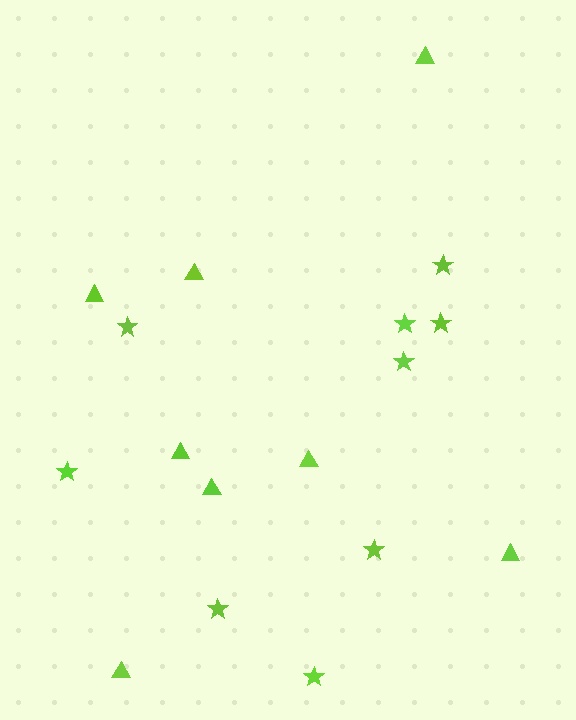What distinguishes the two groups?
There are 2 groups: one group of triangles (8) and one group of stars (9).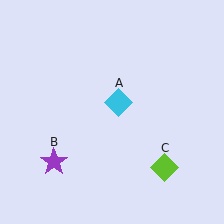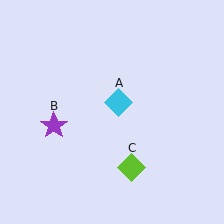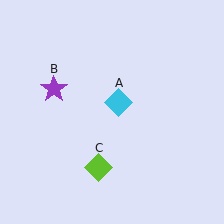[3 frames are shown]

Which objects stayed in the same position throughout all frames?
Cyan diamond (object A) remained stationary.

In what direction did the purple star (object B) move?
The purple star (object B) moved up.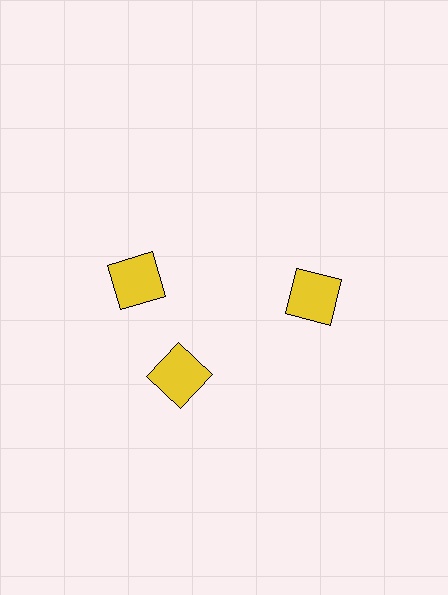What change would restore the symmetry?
The symmetry would be restored by rotating it back into even spacing with its neighbors so that all 3 squares sit at equal angles and equal distance from the center.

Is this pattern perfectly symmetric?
No. The 3 yellow squares are arranged in a ring, but one element near the 11 o'clock position is rotated out of alignment along the ring, breaking the 3-fold rotational symmetry.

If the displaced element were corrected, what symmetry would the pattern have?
It would have 3-fold rotational symmetry — the pattern would map onto itself every 120 degrees.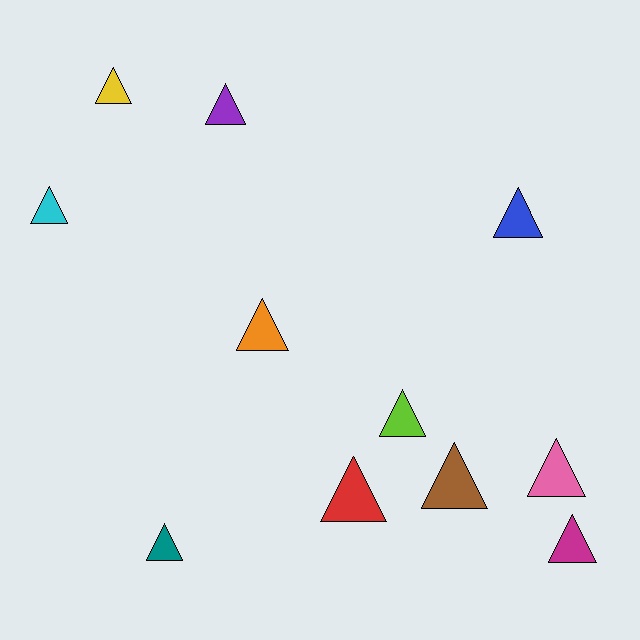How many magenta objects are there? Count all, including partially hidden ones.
There is 1 magenta object.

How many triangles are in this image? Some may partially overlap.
There are 11 triangles.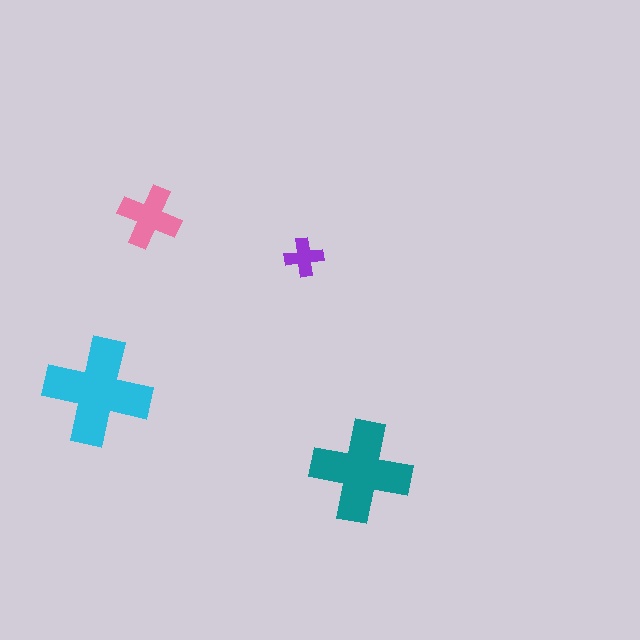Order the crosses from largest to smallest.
the cyan one, the teal one, the pink one, the purple one.